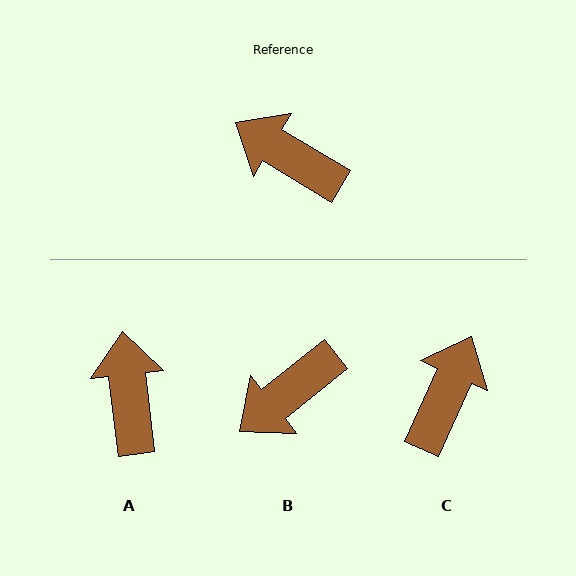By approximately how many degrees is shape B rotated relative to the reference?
Approximately 70 degrees counter-clockwise.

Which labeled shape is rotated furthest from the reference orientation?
C, about 83 degrees away.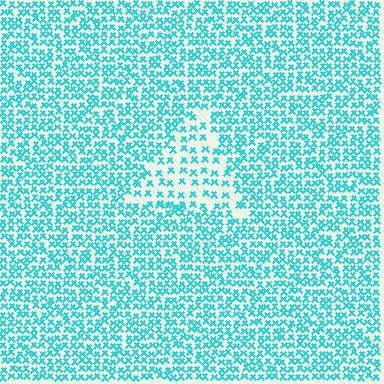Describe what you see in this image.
The image contains small cyan elements arranged at two different densities. A triangle-shaped region is visible where the elements are less densely packed than the surrounding area.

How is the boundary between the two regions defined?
The boundary is defined by a change in element density (approximately 2.0x ratio). All elements are the same color, size, and shape.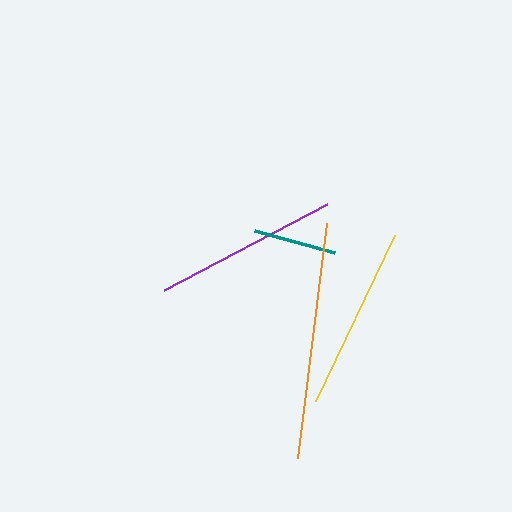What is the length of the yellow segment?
The yellow segment is approximately 185 pixels long.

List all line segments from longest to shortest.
From longest to shortest: orange, purple, yellow, teal.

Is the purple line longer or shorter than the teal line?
The purple line is longer than the teal line.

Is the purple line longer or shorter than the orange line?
The orange line is longer than the purple line.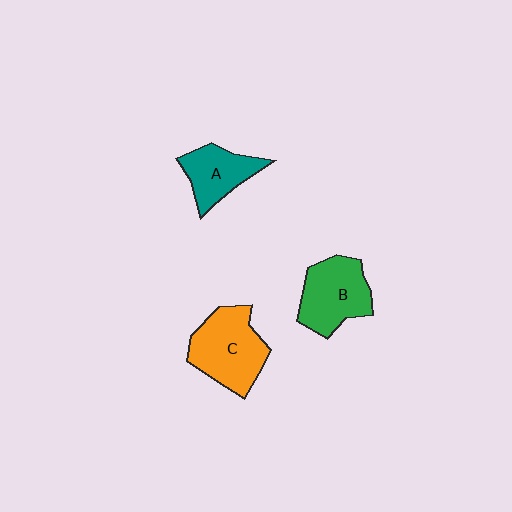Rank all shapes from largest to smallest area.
From largest to smallest: C (orange), B (green), A (teal).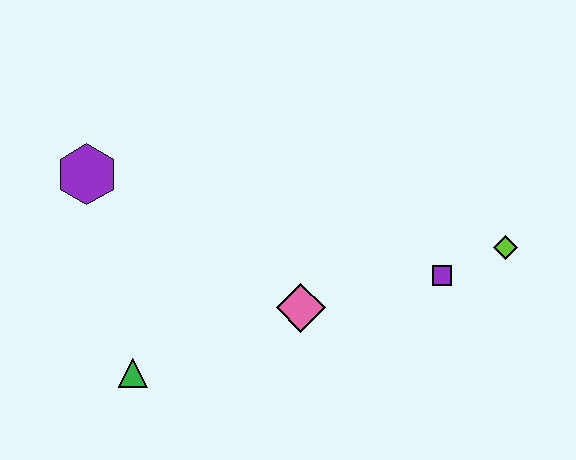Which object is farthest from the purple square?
The purple hexagon is farthest from the purple square.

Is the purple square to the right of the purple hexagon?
Yes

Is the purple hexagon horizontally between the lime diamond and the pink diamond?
No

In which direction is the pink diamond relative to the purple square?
The pink diamond is to the left of the purple square.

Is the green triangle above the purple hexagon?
No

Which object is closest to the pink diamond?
The purple square is closest to the pink diamond.